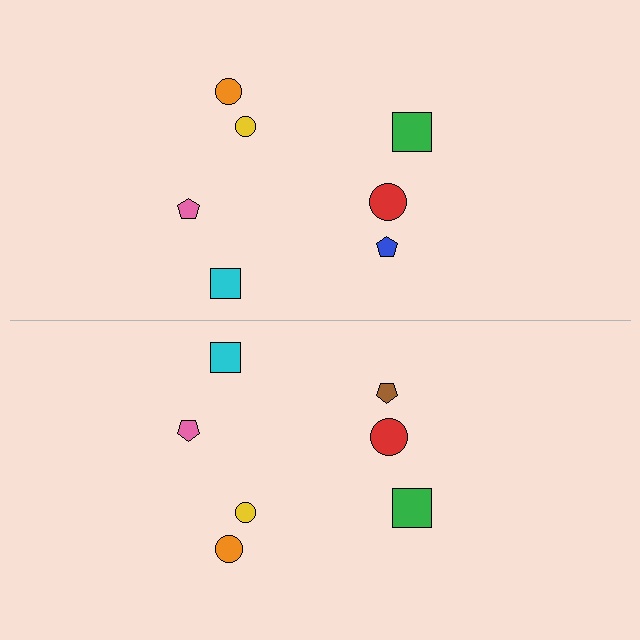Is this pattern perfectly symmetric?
No, the pattern is not perfectly symmetric. The brown pentagon on the bottom side breaks the symmetry — its mirror counterpart is blue.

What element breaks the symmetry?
The brown pentagon on the bottom side breaks the symmetry — its mirror counterpart is blue.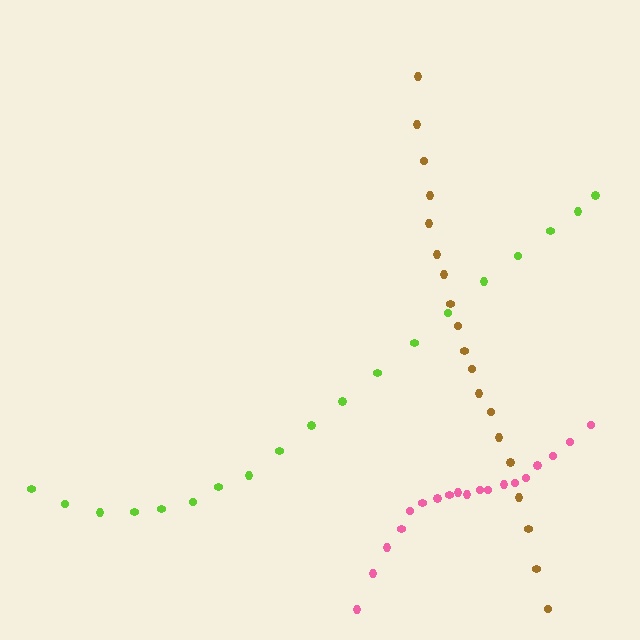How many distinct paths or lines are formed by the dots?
There are 3 distinct paths.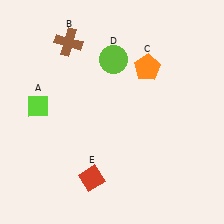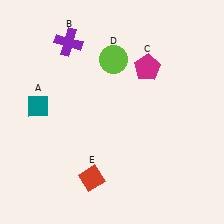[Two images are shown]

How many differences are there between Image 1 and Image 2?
There are 3 differences between the two images.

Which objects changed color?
A changed from lime to teal. B changed from brown to purple. C changed from orange to magenta.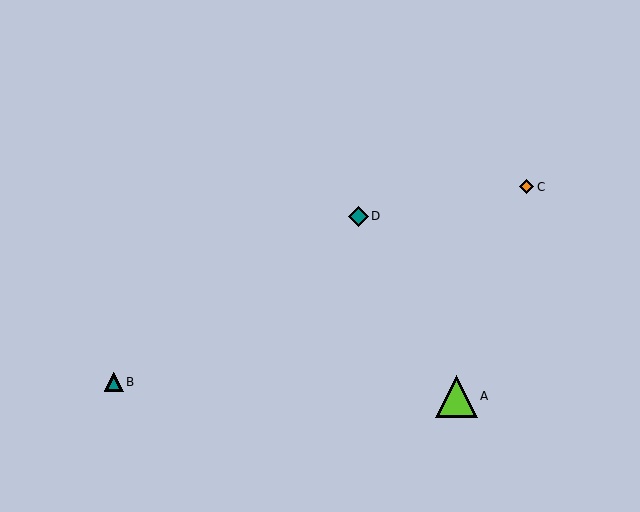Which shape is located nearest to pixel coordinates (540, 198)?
The orange diamond (labeled C) at (526, 187) is nearest to that location.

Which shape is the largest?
The lime triangle (labeled A) is the largest.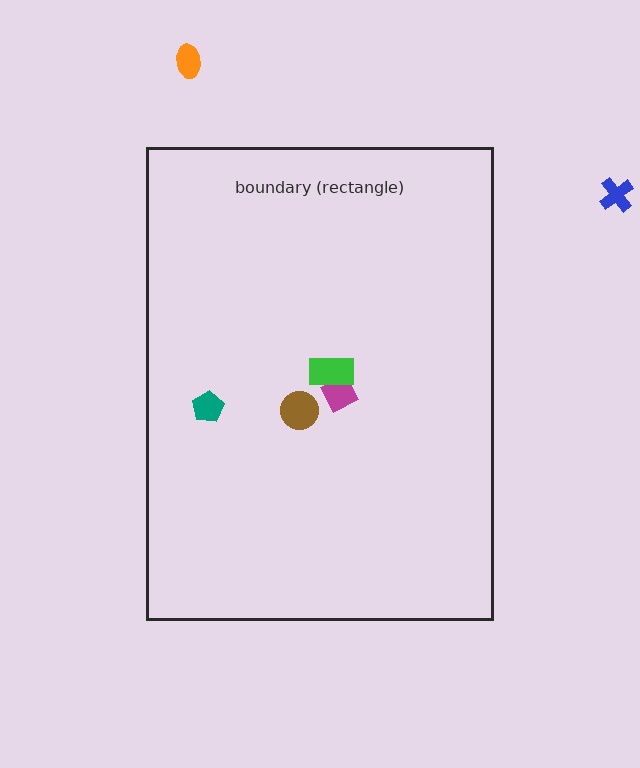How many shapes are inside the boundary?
4 inside, 2 outside.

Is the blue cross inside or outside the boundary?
Outside.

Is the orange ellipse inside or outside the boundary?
Outside.